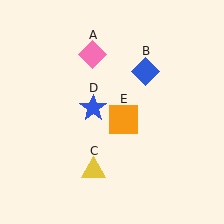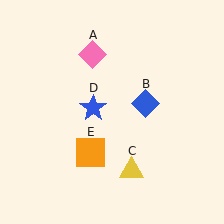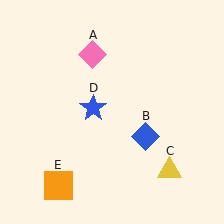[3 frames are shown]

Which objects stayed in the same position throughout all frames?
Pink diamond (object A) and blue star (object D) remained stationary.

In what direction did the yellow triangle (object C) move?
The yellow triangle (object C) moved right.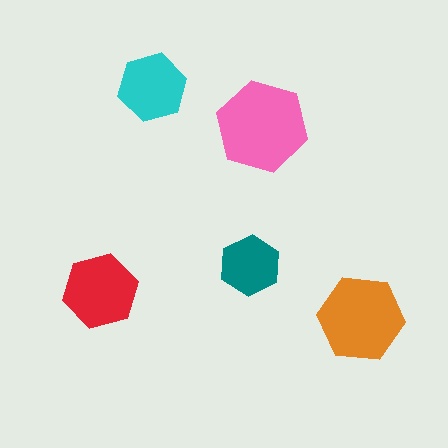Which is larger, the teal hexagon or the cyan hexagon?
The cyan one.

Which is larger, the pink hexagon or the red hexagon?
The pink one.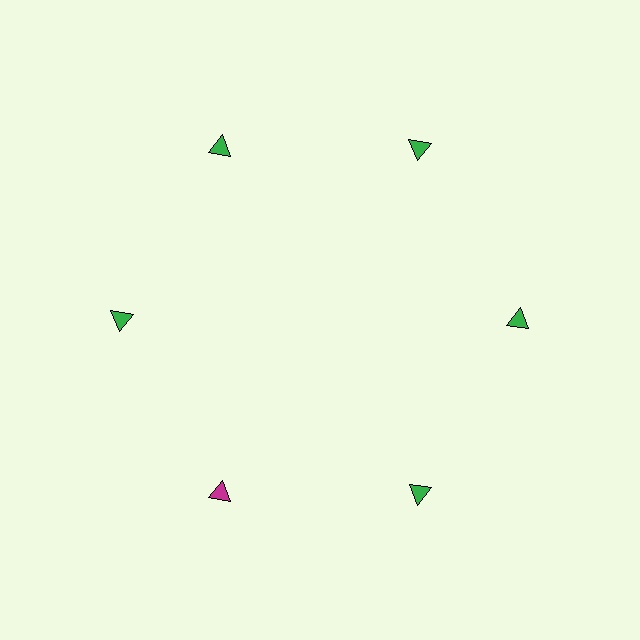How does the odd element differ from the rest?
It has a different color: magenta instead of green.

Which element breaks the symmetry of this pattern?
The magenta triangle at roughly the 7 o'clock position breaks the symmetry. All other shapes are green triangles.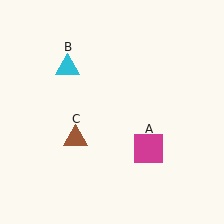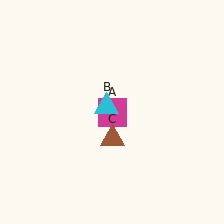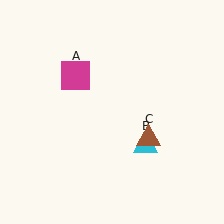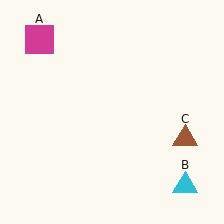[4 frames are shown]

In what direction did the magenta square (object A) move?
The magenta square (object A) moved up and to the left.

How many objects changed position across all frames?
3 objects changed position: magenta square (object A), cyan triangle (object B), brown triangle (object C).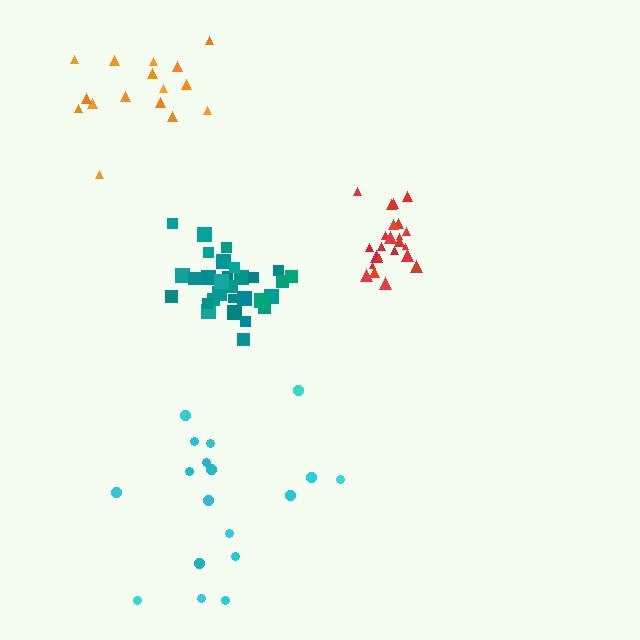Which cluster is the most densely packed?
Red.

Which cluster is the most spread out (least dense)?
Cyan.